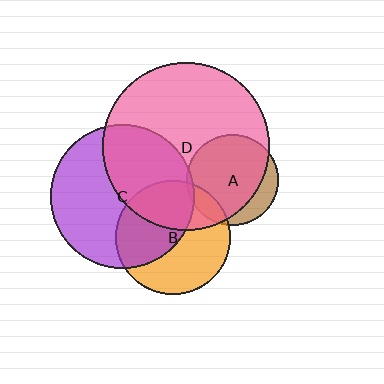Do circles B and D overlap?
Yes.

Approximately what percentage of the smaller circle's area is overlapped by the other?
Approximately 35%.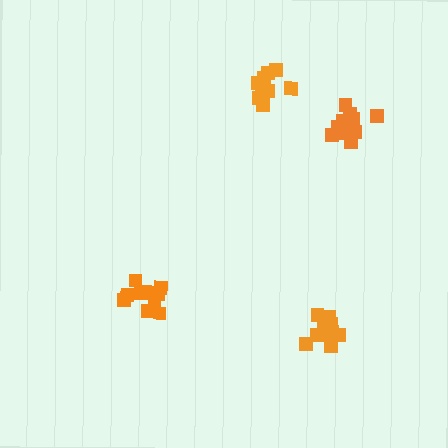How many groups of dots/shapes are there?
There are 4 groups.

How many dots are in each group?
Group 1: 12 dots, Group 2: 11 dots, Group 3: 13 dots, Group 4: 11 dots (47 total).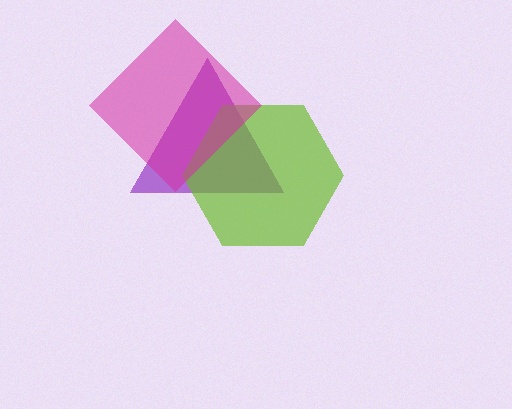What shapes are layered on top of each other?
The layered shapes are: a purple triangle, a lime hexagon, a magenta diamond.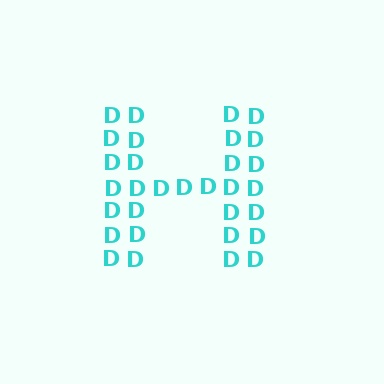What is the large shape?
The large shape is the letter H.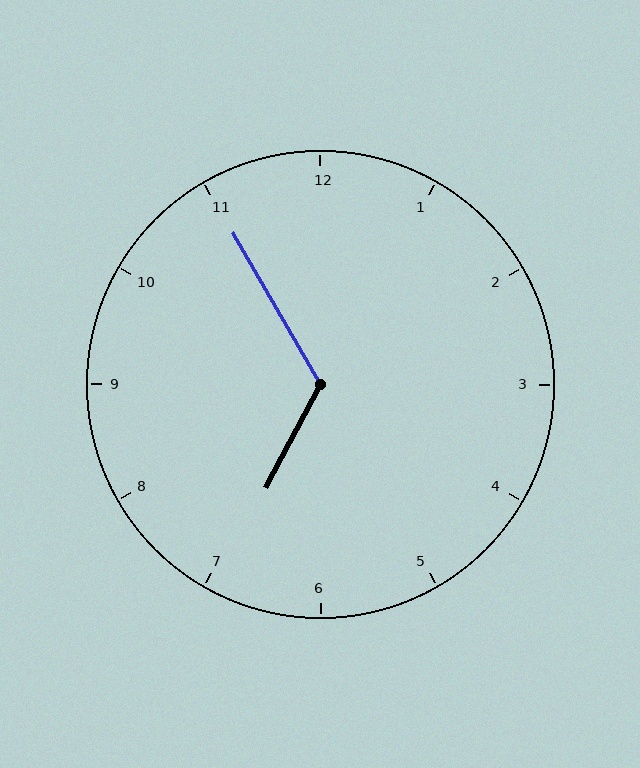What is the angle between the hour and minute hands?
Approximately 122 degrees.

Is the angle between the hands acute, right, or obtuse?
It is obtuse.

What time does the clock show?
6:55.